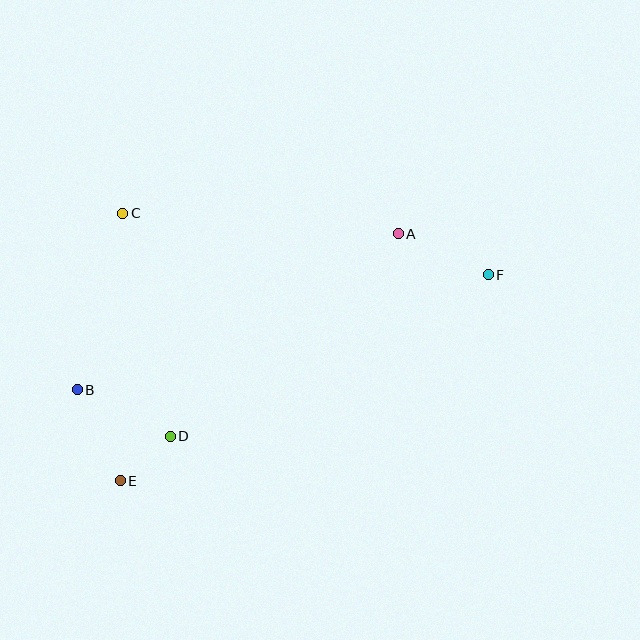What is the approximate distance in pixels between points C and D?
The distance between C and D is approximately 228 pixels.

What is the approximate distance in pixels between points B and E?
The distance between B and E is approximately 101 pixels.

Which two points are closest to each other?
Points D and E are closest to each other.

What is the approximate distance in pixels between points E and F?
The distance between E and F is approximately 422 pixels.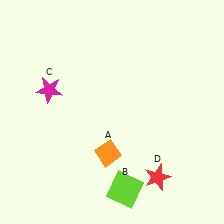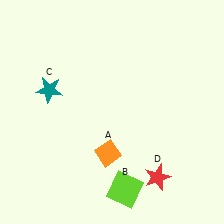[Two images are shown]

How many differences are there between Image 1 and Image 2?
There is 1 difference between the two images.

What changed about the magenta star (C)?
In Image 1, C is magenta. In Image 2, it changed to teal.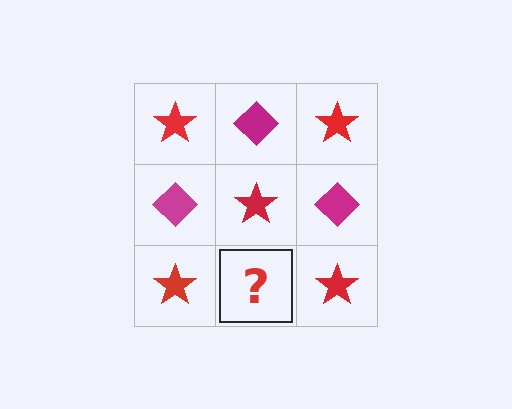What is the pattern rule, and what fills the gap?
The rule is that it alternates red star and magenta diamond in a checkerboard pattern. The gap should be filled with a magenta diamond.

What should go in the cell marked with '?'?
The missing cell should contain a magenta diamond.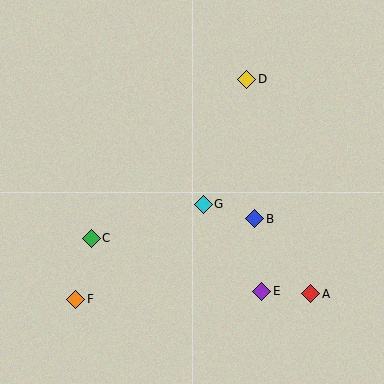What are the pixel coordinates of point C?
Point C is at (91, 238).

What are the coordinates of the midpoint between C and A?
The midpoint between C and A is at (201, 266).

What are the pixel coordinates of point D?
Point D is at (247, 79).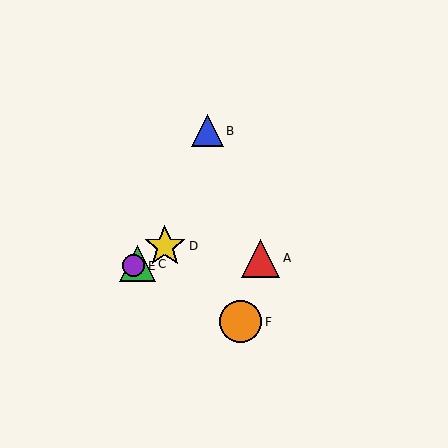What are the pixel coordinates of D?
Object D is at (165, 246).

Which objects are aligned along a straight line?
Objects C, D, E are aligned along a straight line.